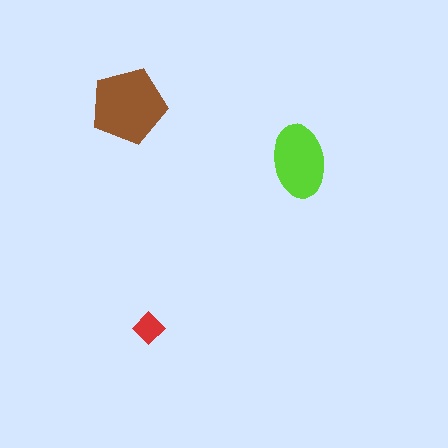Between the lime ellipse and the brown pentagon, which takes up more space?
The brown pentagon.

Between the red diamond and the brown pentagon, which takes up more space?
The brown pentagon.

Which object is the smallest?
The red diamond.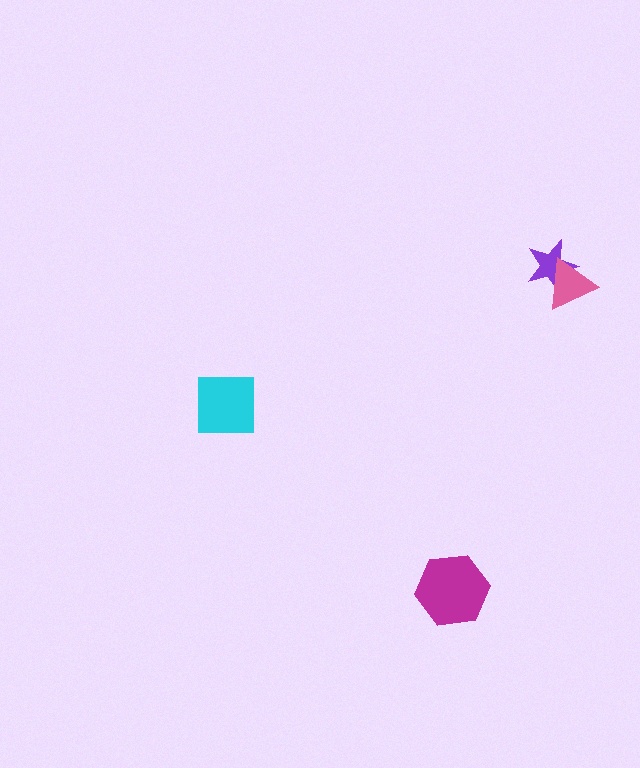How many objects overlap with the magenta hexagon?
0 objects overlap with the magenta hexagon.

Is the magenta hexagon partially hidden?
No, no other shape covers it.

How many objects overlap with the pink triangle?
1 object overlaps with the pink triangle.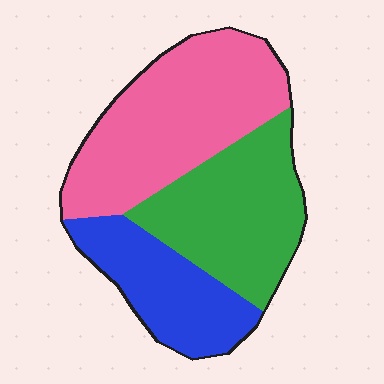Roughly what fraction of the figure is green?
Green takes up between a third and a half of the figure.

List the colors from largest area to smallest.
From largest to smallest: pink, green, blue.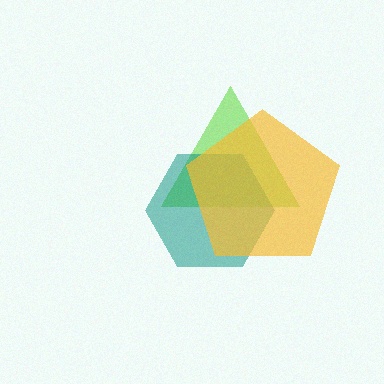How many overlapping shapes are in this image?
There are 3 overlapping shapes in the image.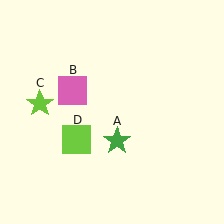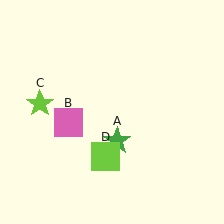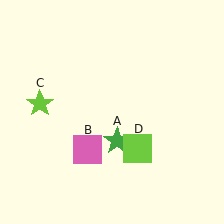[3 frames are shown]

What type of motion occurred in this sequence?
The pink square (object B), lime square (object D) rotated counterclockwise around the center of the scene.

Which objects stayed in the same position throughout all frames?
Green star (object A) and lime star (object C) remained stationary.